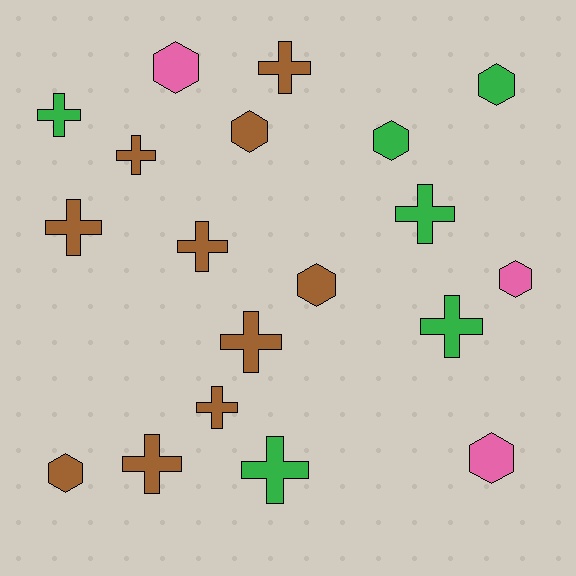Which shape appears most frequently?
Cross, with 11 objects.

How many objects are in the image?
There are 19 objects.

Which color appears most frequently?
Brown, with 10 objects.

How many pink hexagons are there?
There are 3 pink hexagons.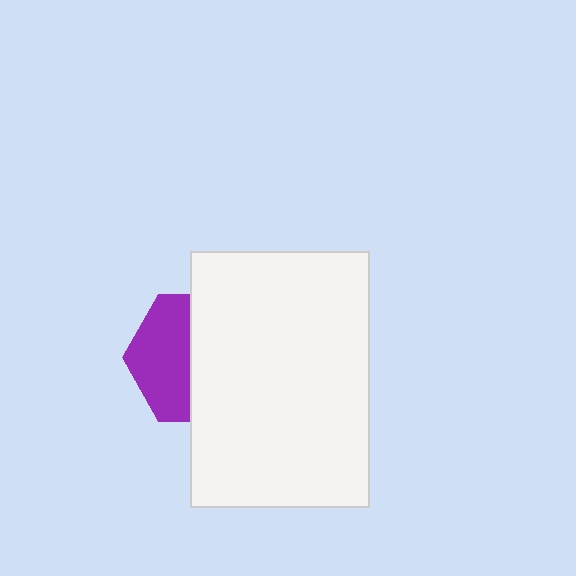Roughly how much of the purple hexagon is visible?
A small part of it is visible (roughly 45%).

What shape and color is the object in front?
The object in front is a white rectangle.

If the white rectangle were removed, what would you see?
You would see the complete purple hexagon.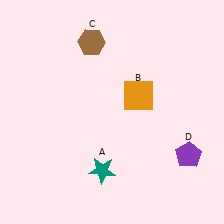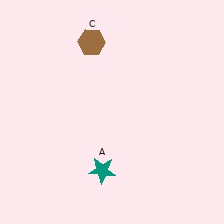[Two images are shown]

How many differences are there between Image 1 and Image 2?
There are 2 differences between the two images.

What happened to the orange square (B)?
The orange square (B) was removed in Image 2. It was in the top-right area of Image 1.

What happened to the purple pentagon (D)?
The purple pentagon (D) was removed in Image 2. It was in the bottom-right area of Image 1.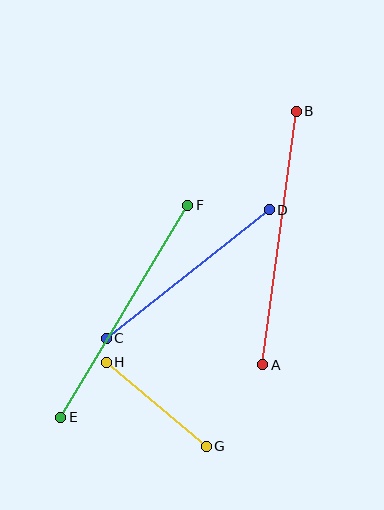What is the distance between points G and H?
The distance is approximately 131 pixels.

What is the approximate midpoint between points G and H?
The midpoint is at approximately (156, 404) pixels.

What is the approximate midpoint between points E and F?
The midpoint is at approximately (124, 311) pixels.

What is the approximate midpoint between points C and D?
The midpoint is at approximately (188, 274) pixels.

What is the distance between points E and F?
The distance is approximately 247 pixels.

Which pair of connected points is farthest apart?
Points A and B are farthest apart.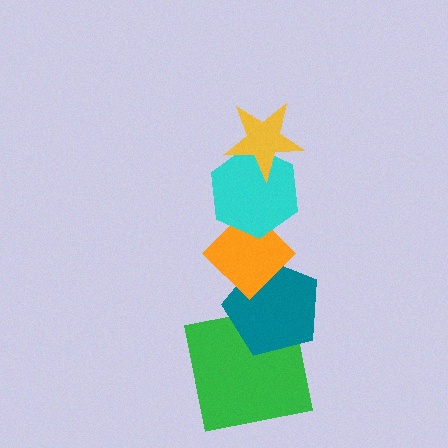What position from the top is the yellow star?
The yellow star is 1st from the top.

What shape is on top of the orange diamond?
The cyan hexagon is on top of the orange diamond.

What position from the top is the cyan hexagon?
The cyan hexagon is 2nd from the top.